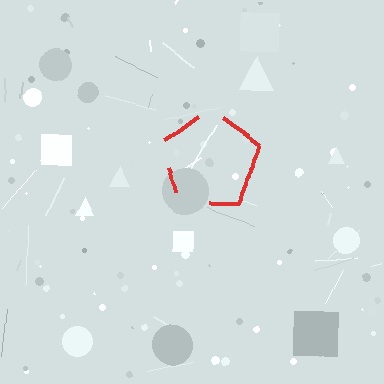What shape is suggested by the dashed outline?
The dashed outline suggests a pentagon.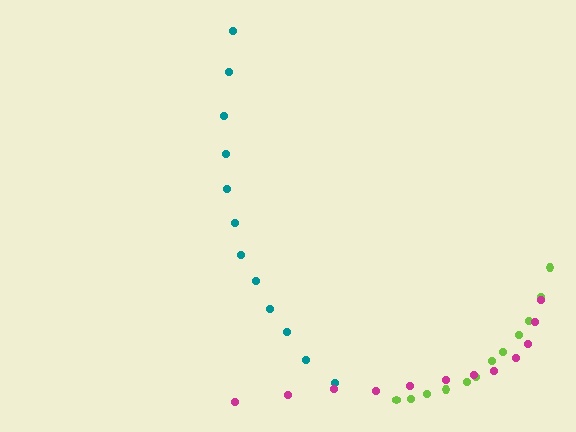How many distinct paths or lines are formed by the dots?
There are 3 distinct paths.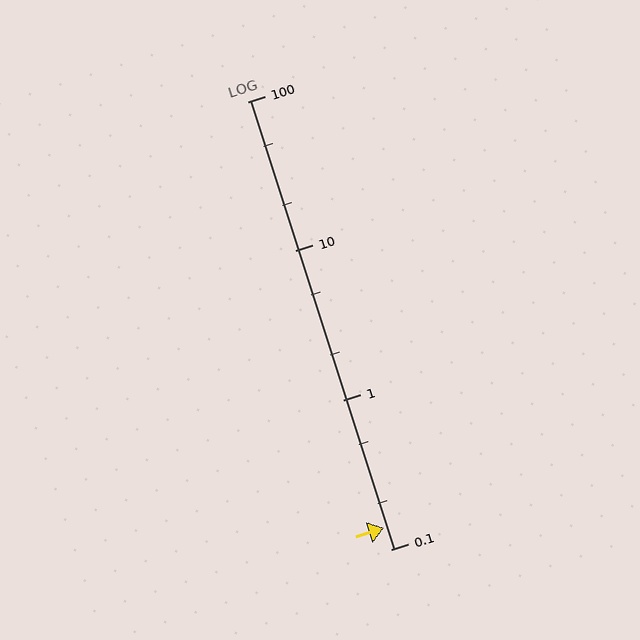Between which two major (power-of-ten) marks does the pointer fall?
The pointer is between 0.1 and 1.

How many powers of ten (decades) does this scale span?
The scale spans 3 decades, from 0.1 to 100.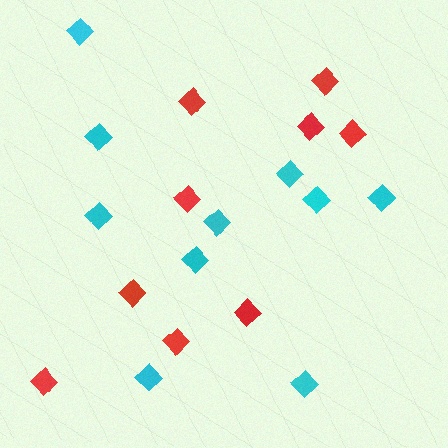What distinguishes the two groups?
There are 2 groups: one group of cyan diamonds (10) and one group of red diamonds (9).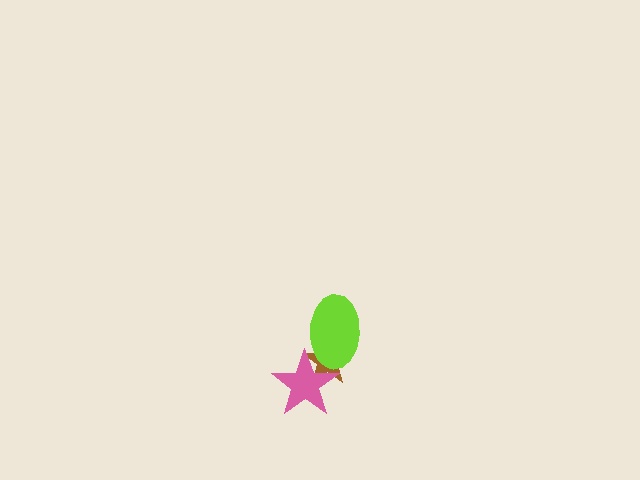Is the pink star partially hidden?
Yes, it is partially covered by another shape.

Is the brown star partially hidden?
Yes, it is partially covered by another shape.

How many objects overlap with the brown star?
2 objects overlap with the brown star.